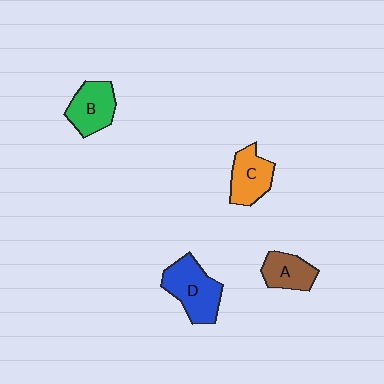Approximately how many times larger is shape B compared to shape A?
Approximately 1.2 times.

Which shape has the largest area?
Shape D (blue).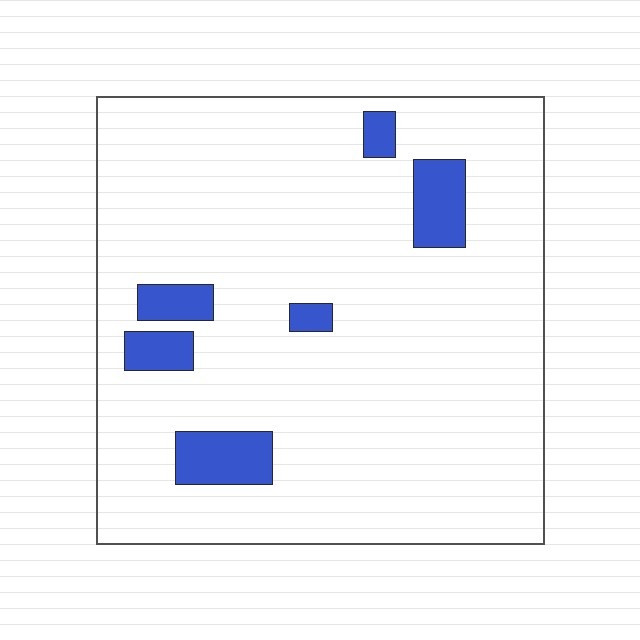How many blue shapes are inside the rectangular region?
6.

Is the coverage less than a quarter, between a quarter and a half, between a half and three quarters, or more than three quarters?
Less than a quarter.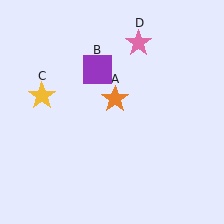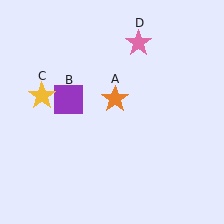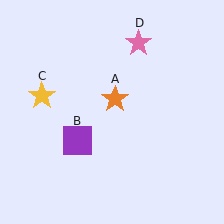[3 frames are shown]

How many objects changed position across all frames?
1 object changed position: purple square (object B).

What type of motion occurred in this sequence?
The purple square (object B) rotated counterclockwise around the center of the scene.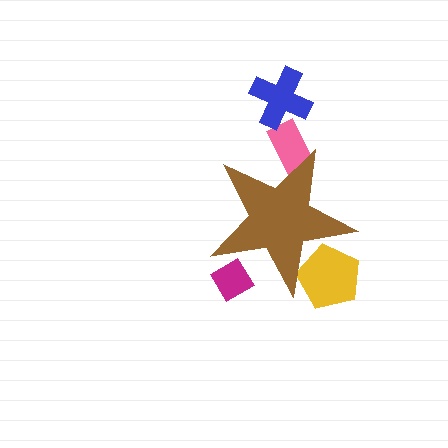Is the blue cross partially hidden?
No, the blue cross is fully visible.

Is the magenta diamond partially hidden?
Yes, the magenta diamond is partially hidden behind the brown star.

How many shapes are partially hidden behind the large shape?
3 shapes are partially hidden.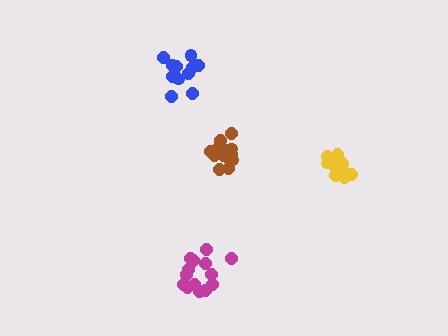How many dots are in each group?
Group 1: 10 dots, Group 2: 14 dots, Group 3: 12 dots, Group 4: 16 dots (52 total).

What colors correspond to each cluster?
The clusters are colored: yellow, magenta, blue, brown.